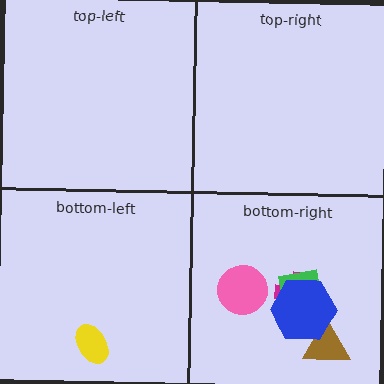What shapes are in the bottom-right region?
The pink circle, the magenta cross, the brown triangle, the green square, the blue hexagon.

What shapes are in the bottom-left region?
The yellow ellipse.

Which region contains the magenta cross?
The bottom-right region.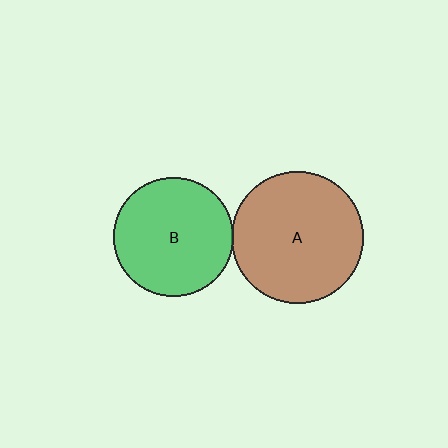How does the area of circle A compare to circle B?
Approximately 1.2 times.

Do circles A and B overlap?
Yes.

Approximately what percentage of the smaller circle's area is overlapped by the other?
Approximately 5%.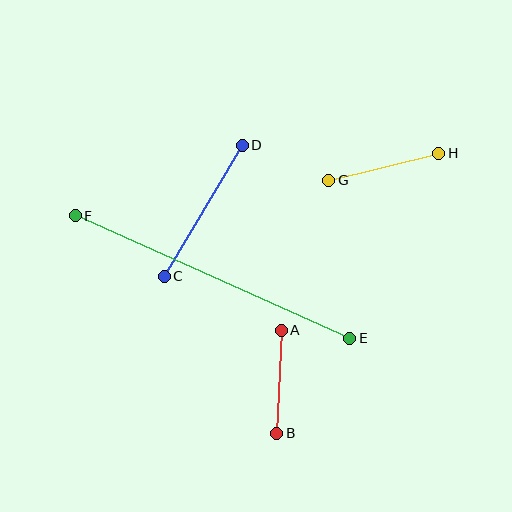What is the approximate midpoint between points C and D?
The midpoint is at approximately (203, 211) pixels.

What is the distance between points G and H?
The distance is approximately 113 pixels.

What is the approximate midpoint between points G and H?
The midpoint is at approximately (384, 167) pixels.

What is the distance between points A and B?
The distance is approximately 103 pixels.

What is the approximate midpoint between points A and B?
The midpoint is at approximately (279, 382) pixels.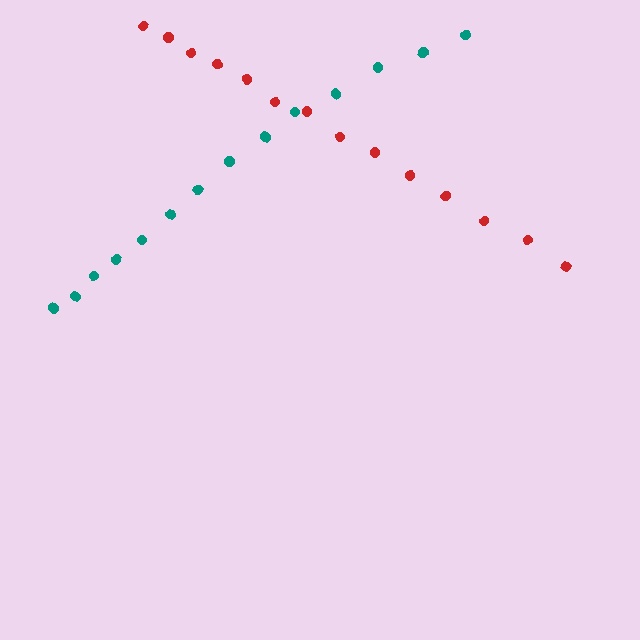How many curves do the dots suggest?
There are 2 distinct paths.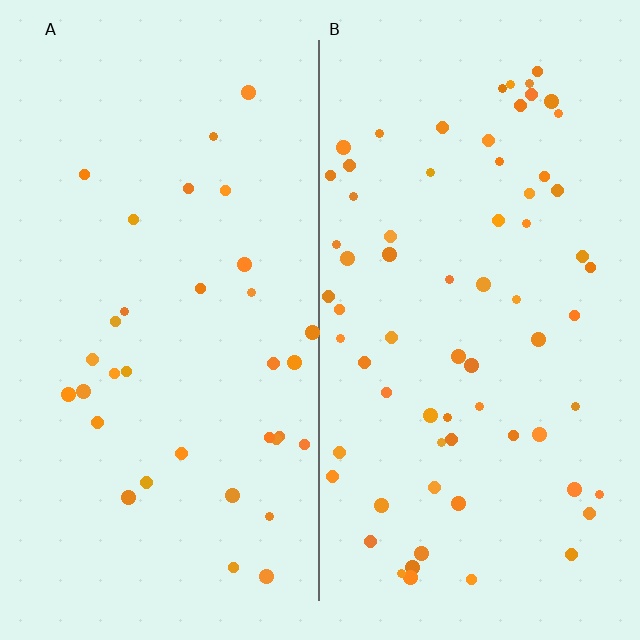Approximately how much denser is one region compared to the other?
Approximately 2.0× — region B over region A.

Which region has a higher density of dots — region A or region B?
B (the right).